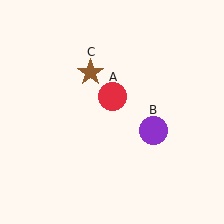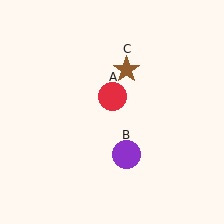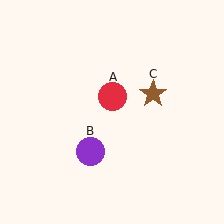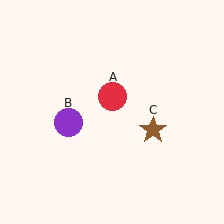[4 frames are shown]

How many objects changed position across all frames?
2 objects changed position: purple circle (object B), brown star (object C).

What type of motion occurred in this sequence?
The purple circle (object B), brown star (object C) rotated clockwise around the center of the scene.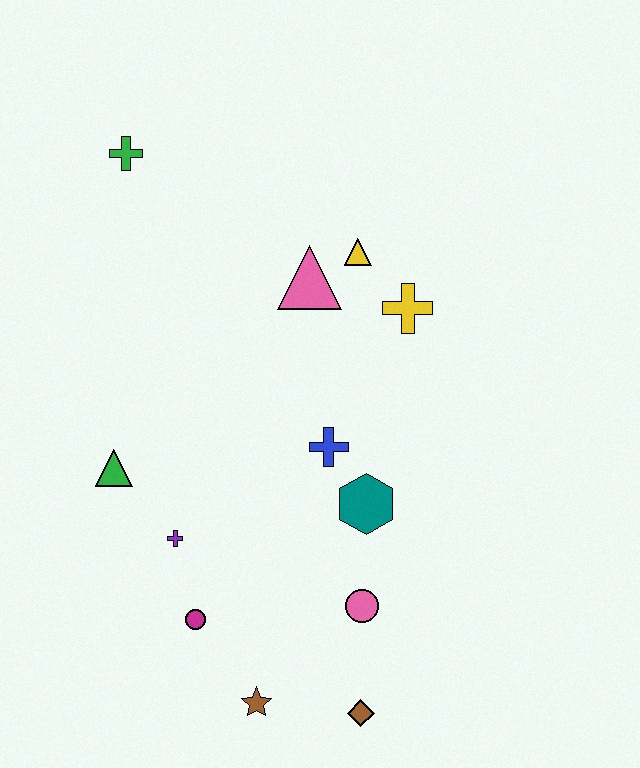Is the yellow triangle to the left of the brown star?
No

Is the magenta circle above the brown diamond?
Yes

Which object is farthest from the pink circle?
The green cross is farthest from the pink circle.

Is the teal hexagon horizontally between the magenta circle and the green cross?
No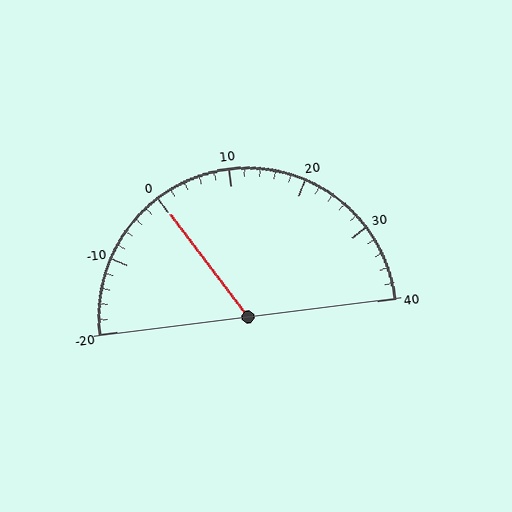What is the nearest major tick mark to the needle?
The nearest major tick mark is 0.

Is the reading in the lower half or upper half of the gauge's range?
The reading is in the lower half of the range (-20 to 40).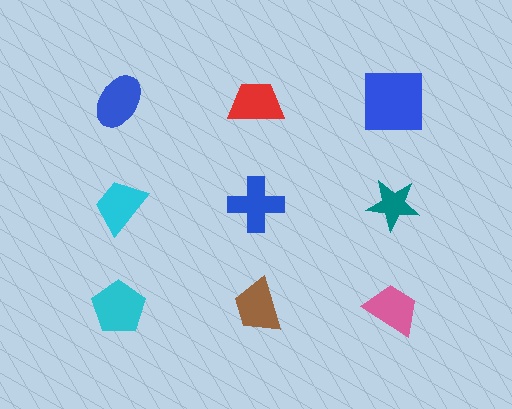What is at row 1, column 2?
A red trapezoid.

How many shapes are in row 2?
3 shapes.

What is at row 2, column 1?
A cyan trapezoid.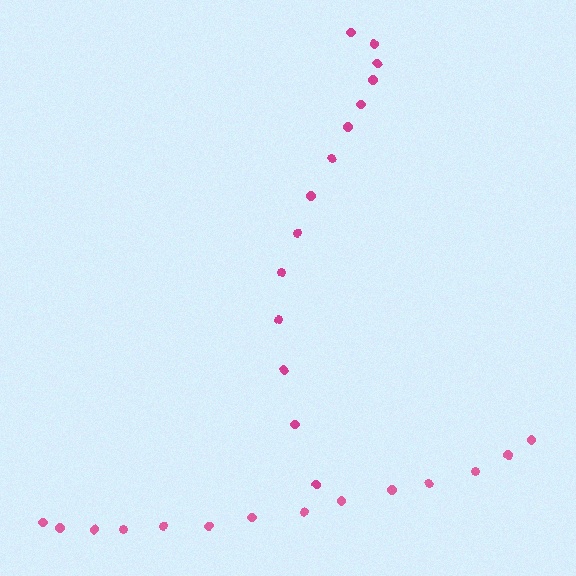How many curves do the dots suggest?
There are 2 distinct paths.